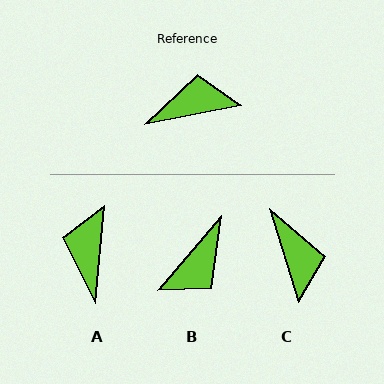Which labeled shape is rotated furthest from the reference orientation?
B, about 141 degrees away.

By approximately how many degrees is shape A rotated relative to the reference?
Approximately 74 degrees counter-clockwise.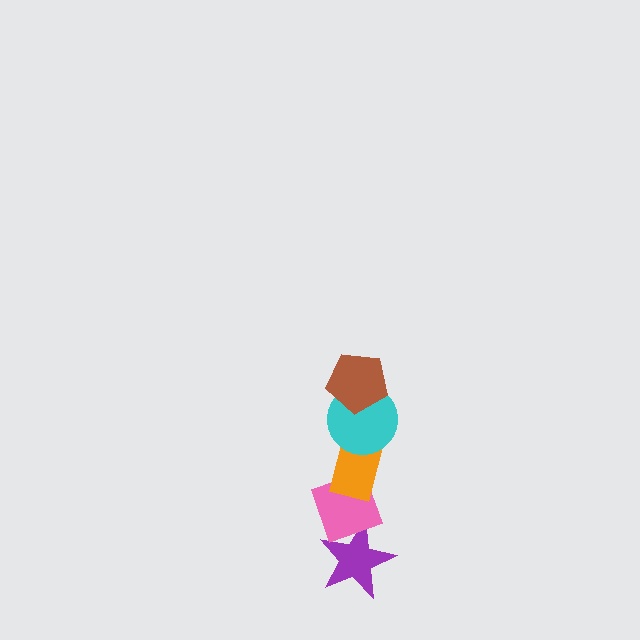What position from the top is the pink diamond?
The pink diamond is 4th from the top.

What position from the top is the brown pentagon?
The brown pentagon is 1st from the top.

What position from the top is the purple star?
The purple star is 5th from the top.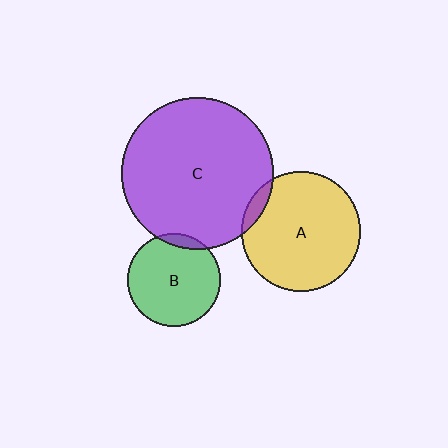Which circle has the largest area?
Circle C (purple).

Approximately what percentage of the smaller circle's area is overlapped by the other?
Approximately 5%.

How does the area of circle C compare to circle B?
Approximately 2.7 times.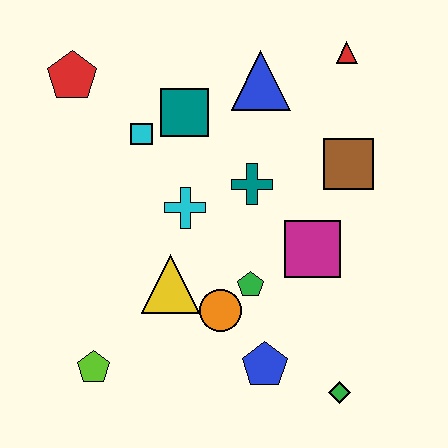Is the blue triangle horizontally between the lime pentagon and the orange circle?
No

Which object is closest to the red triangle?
The blue triangle is closest to the red triangle.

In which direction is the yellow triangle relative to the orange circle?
The yellow triangle is to the left of the orange circle.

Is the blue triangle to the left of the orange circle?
No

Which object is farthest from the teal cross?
The lime pentagon is farthest from the teal cross.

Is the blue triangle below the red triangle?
Yes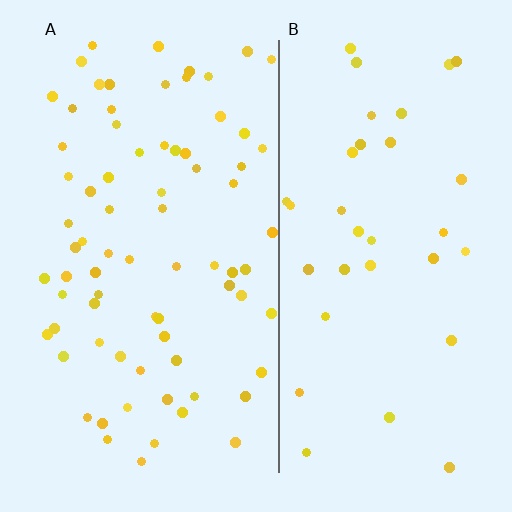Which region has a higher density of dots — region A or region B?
A (the left).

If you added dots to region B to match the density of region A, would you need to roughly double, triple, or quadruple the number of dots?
Approximately double.